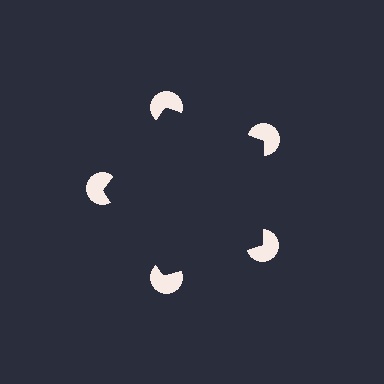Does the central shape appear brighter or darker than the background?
It typically appears slightly darker than the background, even though no actual brightness change is drawn.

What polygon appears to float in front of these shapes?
An illusory pentagon — its edges are inferred from the aligned wedge cuts in the pac-man discs, not physically drawn.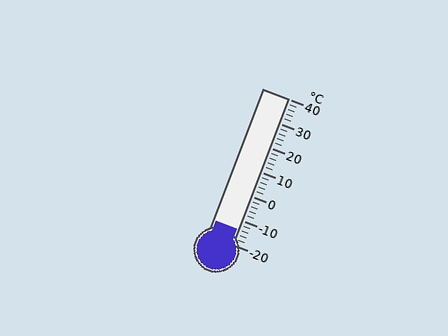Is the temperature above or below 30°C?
The temperature is below 30°C.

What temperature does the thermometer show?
The thermometer shows approximately -14°C.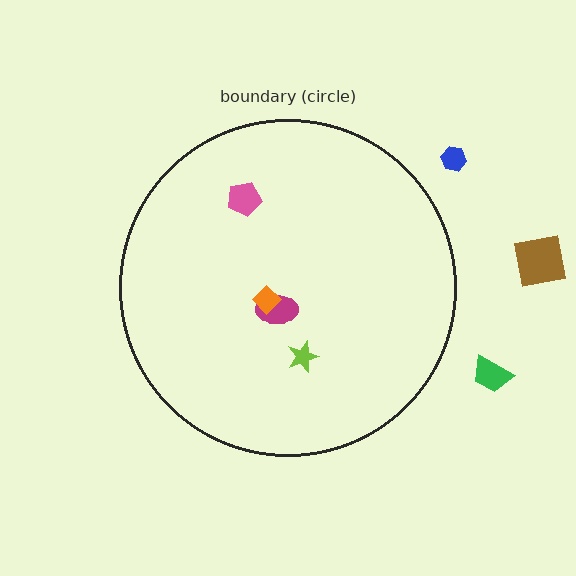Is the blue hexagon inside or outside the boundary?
Outside.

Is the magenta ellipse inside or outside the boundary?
Inside.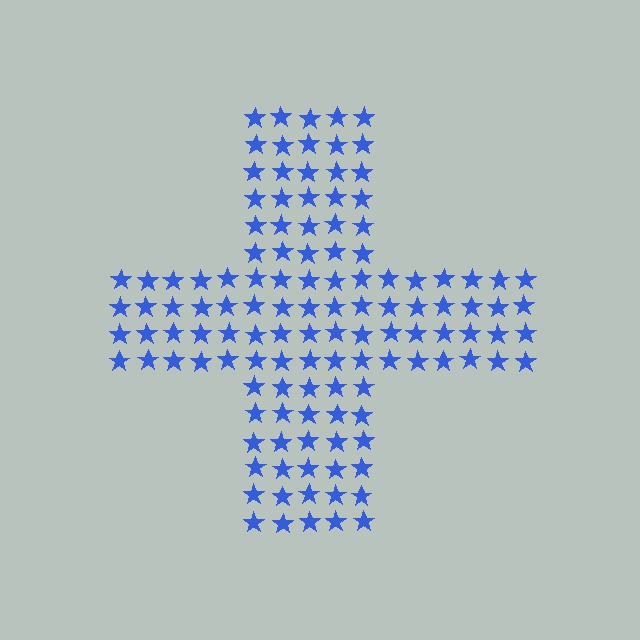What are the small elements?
The small elements are stars.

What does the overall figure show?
The overall figure shows a cross.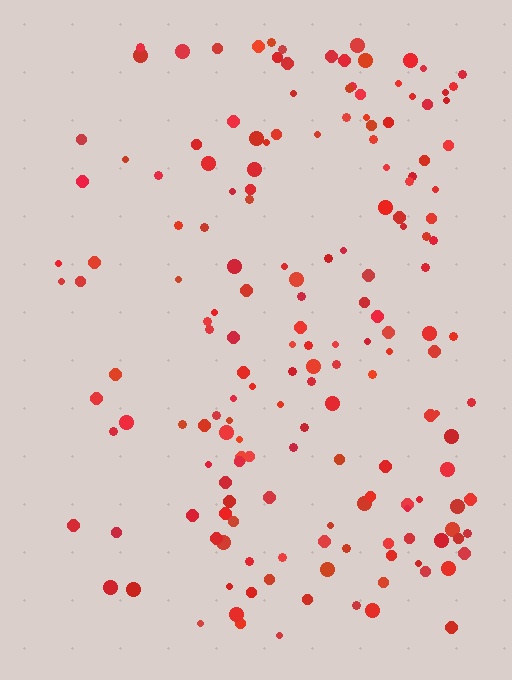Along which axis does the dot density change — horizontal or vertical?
Horizontal.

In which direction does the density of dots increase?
From left to right, with the right side densest.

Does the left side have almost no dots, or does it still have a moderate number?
Still a moderate number, just noticeably fewer than the right.